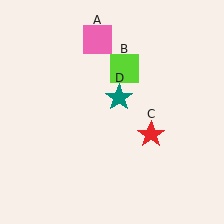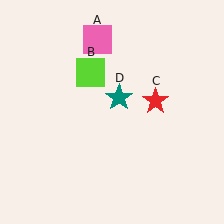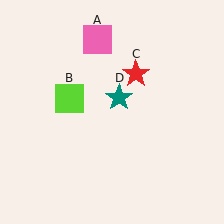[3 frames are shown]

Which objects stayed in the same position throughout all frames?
Pink square (object A) and teal star (object D) remained stationary.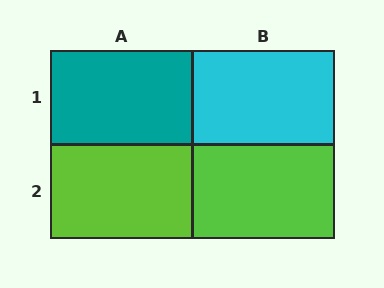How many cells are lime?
2 cells are lime.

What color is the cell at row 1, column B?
Cyan.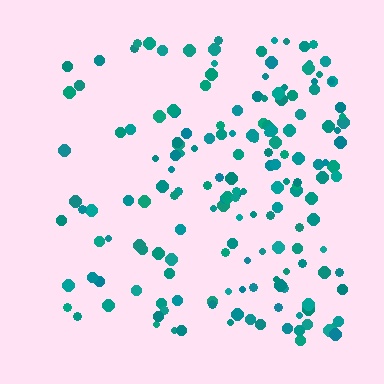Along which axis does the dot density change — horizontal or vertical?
Horizontal.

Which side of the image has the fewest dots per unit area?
The left.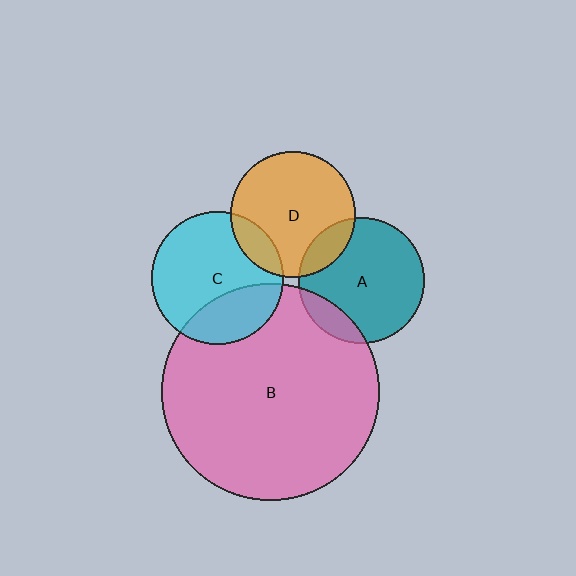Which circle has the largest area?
Circle B (pink).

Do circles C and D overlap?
Yes.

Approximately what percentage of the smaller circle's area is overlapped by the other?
Approximately 15%.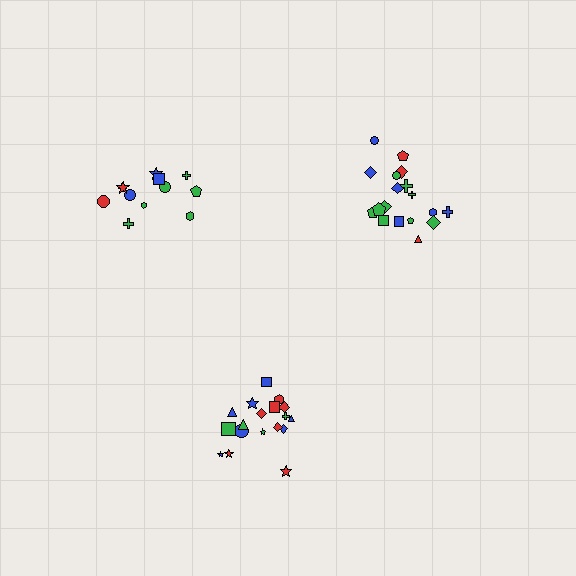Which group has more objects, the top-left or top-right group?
The top-right group.